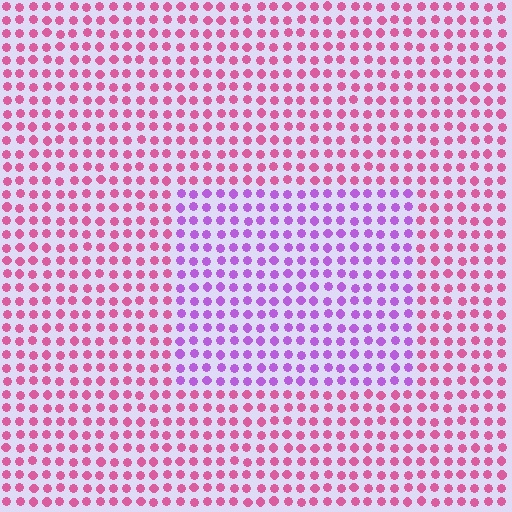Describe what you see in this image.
The image is filled with small pink elements in a uniform arrangement. A rectangle-shaped region is visible where the elements are tinted to a slightly different hue, forming a subtle color boundary.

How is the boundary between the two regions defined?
The boundary is defined purely by a slight shift in hue (about 45 degrees). Spacing, size, and orientation are identical on both sides.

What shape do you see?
I see a rectangle.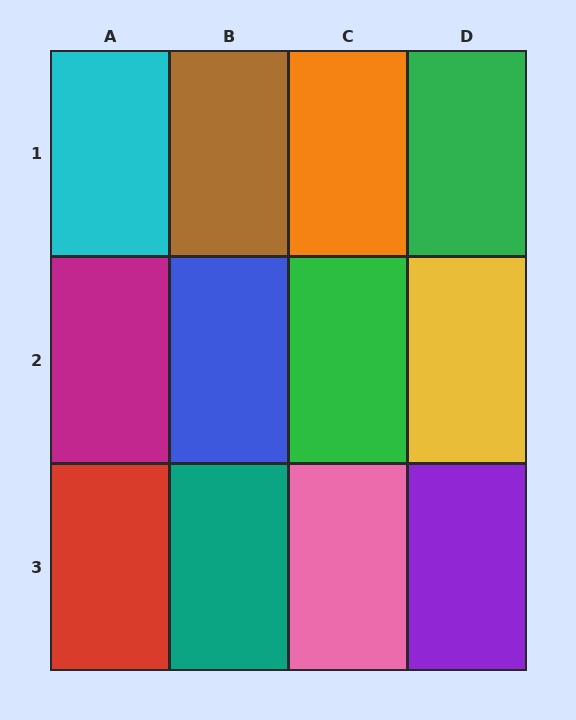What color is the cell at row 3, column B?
Teal.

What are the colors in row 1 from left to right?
Cyan, brown, orange, green.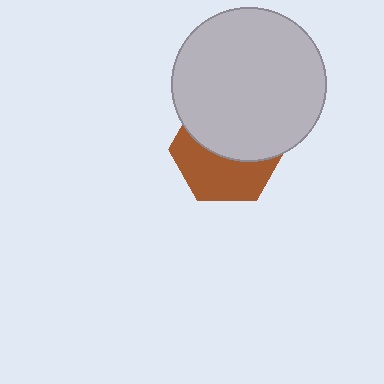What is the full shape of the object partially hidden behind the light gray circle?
The partially hidden object is a brown hexagon.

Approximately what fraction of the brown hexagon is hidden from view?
Roughly 53% of the brown hexagon is hidden behind the light gray circle.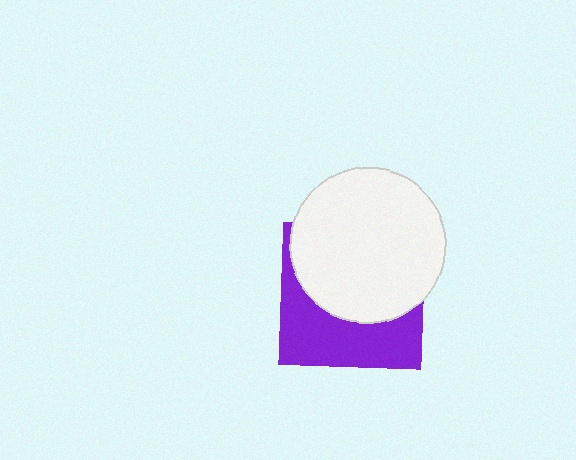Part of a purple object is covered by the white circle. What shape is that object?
It is a square.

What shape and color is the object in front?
The object in front is a white circle.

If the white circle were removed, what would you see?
You would see the complete purple square.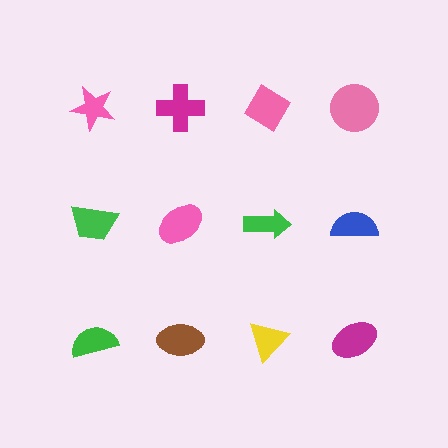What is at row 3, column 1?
A green semicircle.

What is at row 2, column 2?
A pink ellipse.